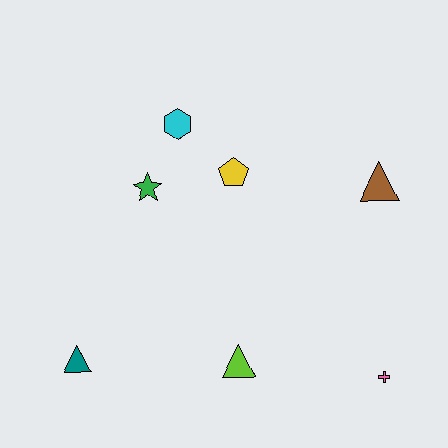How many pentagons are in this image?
There is 1 pentagon.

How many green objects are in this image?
There is 1 green object.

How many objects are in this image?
There are 7 objects.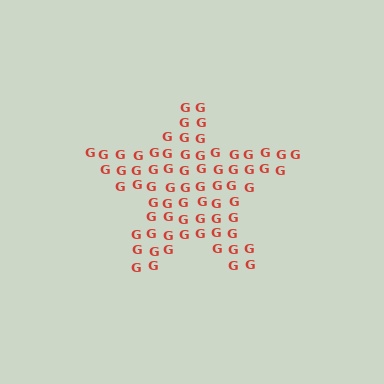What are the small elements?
The small elements are letter G's.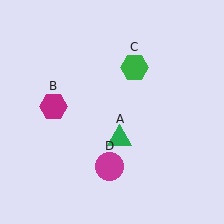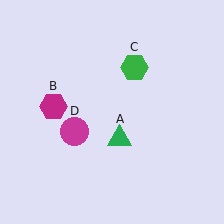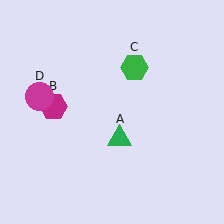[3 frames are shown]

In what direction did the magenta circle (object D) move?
The magenta circle (object D) moved up and to the left.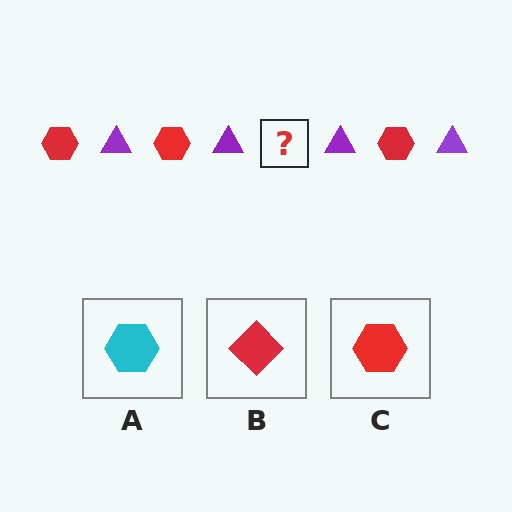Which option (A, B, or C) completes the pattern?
C.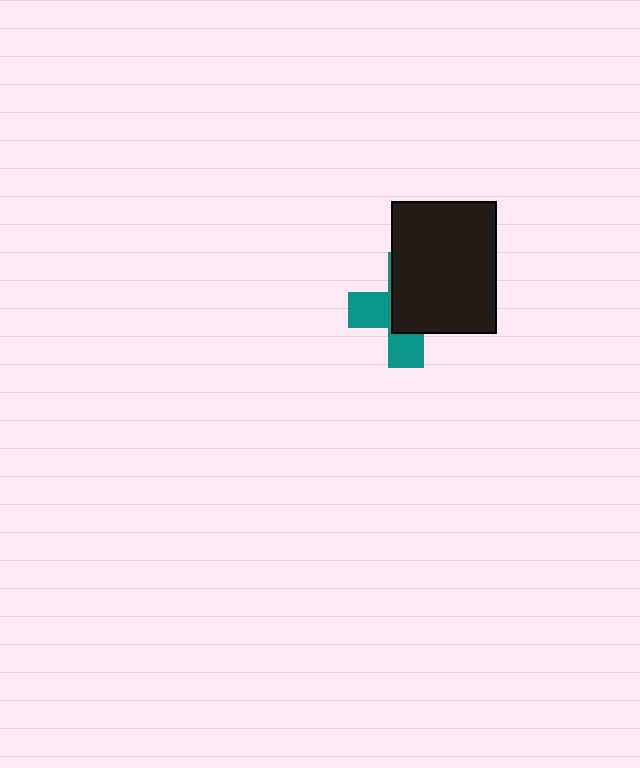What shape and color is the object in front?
The object in front is a black rectangle.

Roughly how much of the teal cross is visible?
A small part of it is visible (roughly 42%).